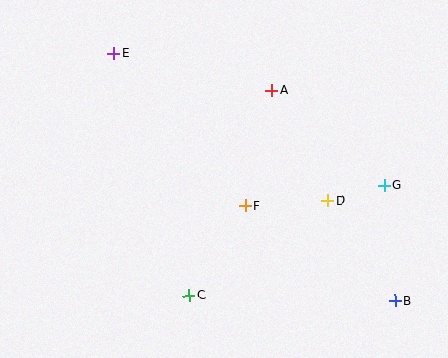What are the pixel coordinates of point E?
Point E is at (114, 54).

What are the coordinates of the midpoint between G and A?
The midpoint between G and A is at (328, 138).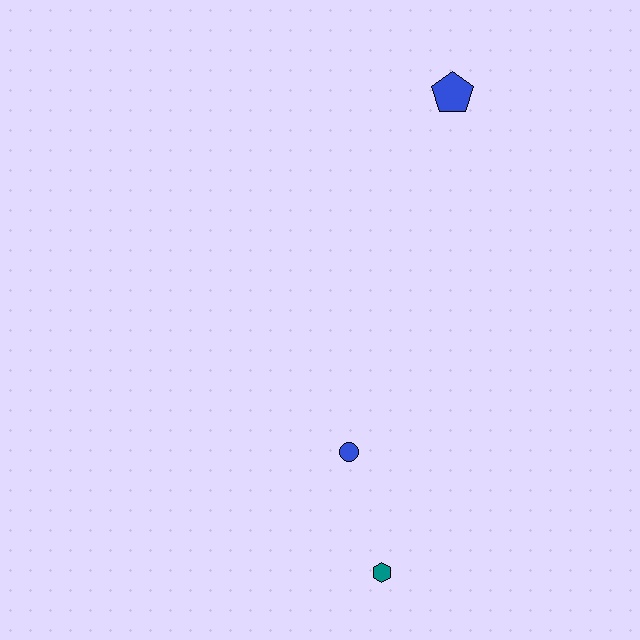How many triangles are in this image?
There are no triangles.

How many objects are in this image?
There are 3 objects.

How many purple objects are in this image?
There are no purple objects.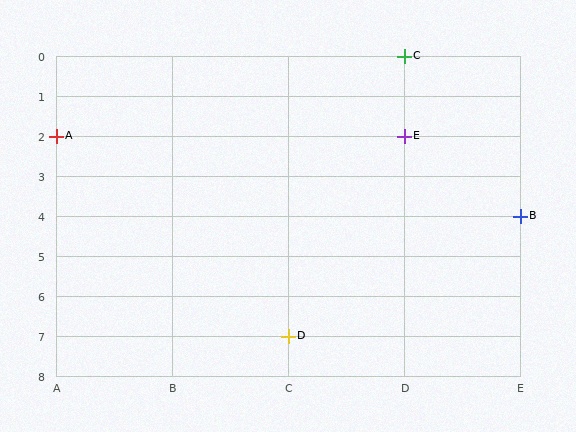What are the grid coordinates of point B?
Point B is at grid coordinates (E, 4).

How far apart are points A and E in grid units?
Points A and E are 3 columns apart.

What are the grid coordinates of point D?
Point D is at grid coordinates (C, 7).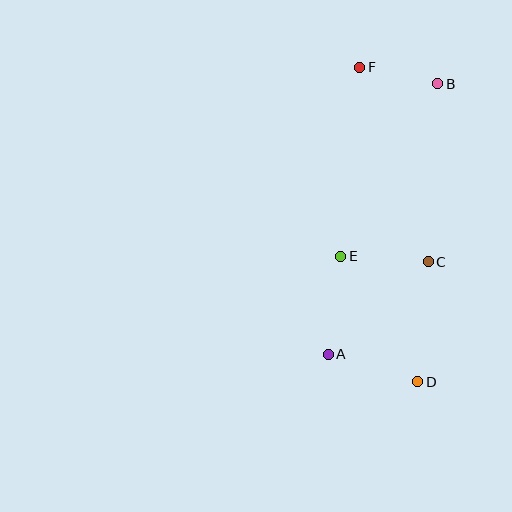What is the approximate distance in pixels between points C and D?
The distance between C and D is approximately 121 pixels.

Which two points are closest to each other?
Points B and F are closest to each other.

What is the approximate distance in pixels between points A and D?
The distance between A and D is approximately 93 pixels.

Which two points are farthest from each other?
Points D and F are farthest from each other.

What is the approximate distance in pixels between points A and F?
The distance between A and F is approximately 289 pixels.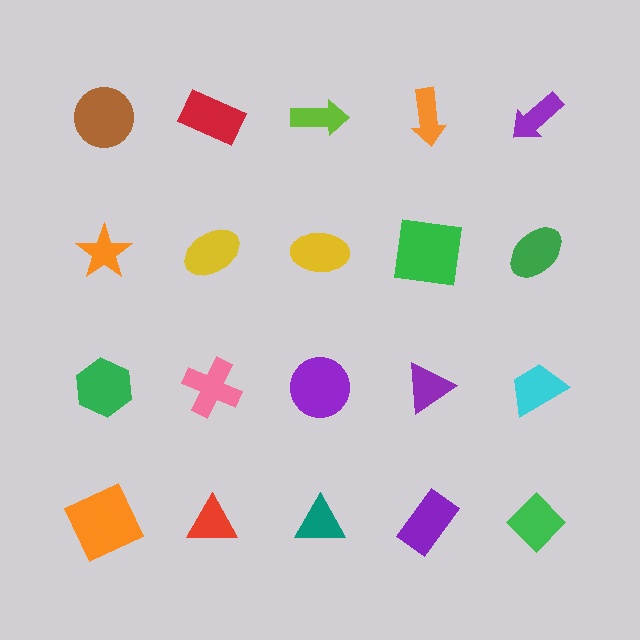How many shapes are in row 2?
5 shapes.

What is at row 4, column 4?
A purple rectangle.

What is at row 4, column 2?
A red triangle.